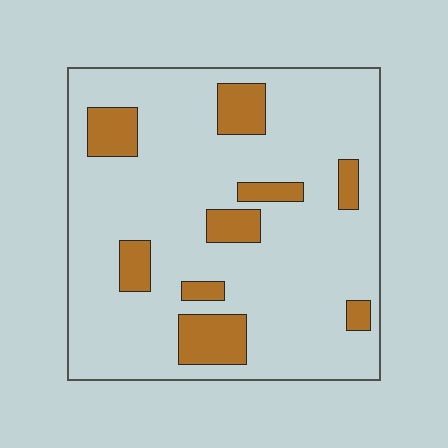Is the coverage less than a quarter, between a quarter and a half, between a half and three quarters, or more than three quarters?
Less than a quarter.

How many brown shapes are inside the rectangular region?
9.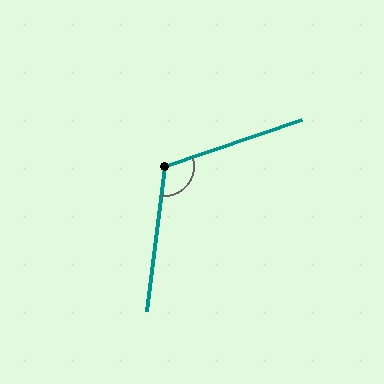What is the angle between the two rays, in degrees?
Approximately 116 degrees.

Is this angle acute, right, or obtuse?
It is obtuse.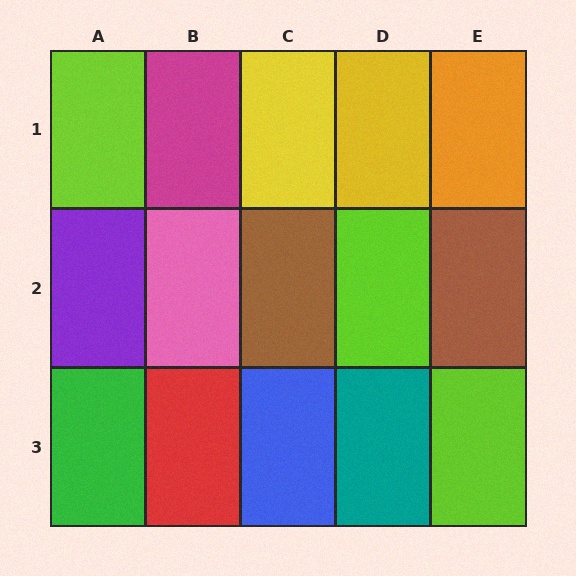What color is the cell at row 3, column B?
Red.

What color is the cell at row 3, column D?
Teal.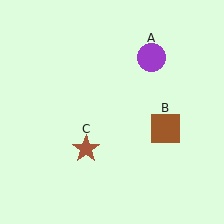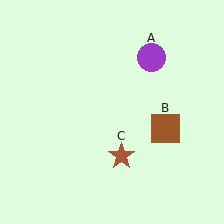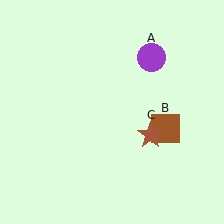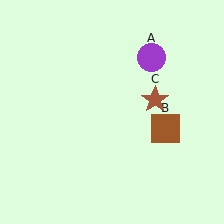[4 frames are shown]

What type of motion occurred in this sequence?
The brown star (object C) rotated counterclockwise around the center of the scene.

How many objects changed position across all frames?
1 object changed position: brown star (object C).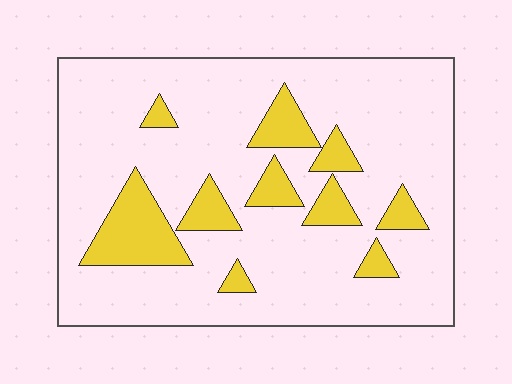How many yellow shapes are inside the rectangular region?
10.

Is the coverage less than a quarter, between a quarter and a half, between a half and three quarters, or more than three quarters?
Less than a quarter.